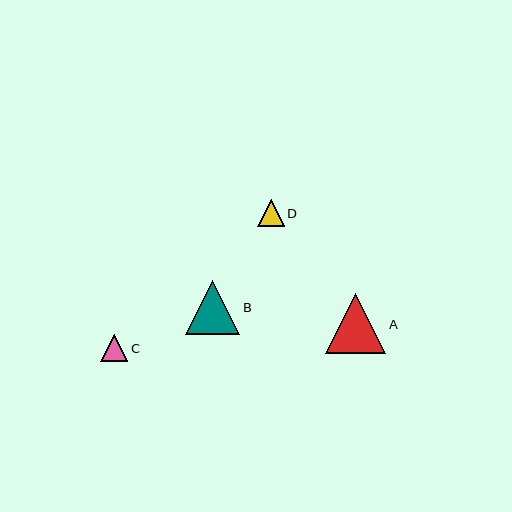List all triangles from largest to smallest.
From largest to smallest: A, B, C, D.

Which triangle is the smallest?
Triangle D is the smallest with a size of approximately 26 pixels.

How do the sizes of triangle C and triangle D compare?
Triangle C and triangle D are approximately the same size.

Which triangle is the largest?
Triangle A is the largest with a size of approximately 61 pixels.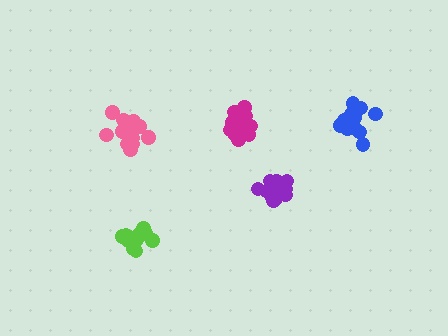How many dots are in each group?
Group 1: 14 dots, Group 2: 16 dots, Group 3: 11 dots, Group 4: 16 dots, Group 5: 16 dots (73 total).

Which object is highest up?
The blue cluster is topmost.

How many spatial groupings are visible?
There are 5 spatial groupings.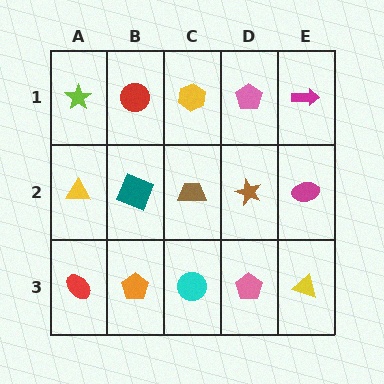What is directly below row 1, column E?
A magenta ellipse.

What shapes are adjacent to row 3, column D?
A brown star (row 2, column D), a cyan circle (row 3, column C), a yellow triangle (row 3, column E).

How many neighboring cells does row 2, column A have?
3.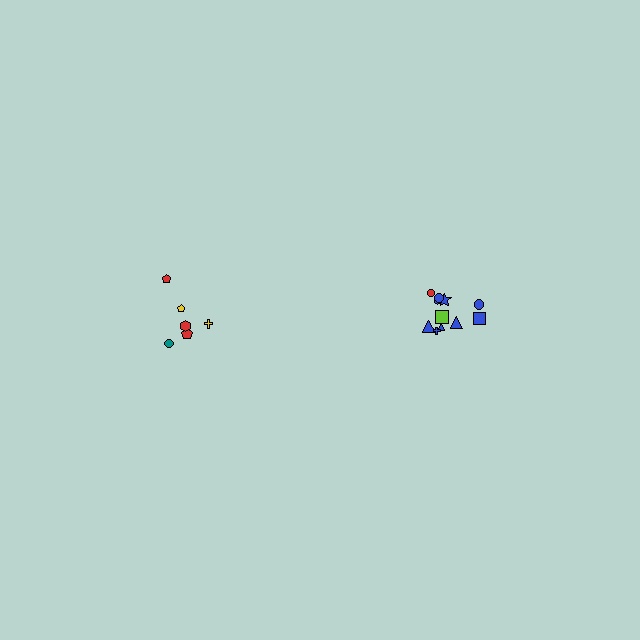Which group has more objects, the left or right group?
The right group.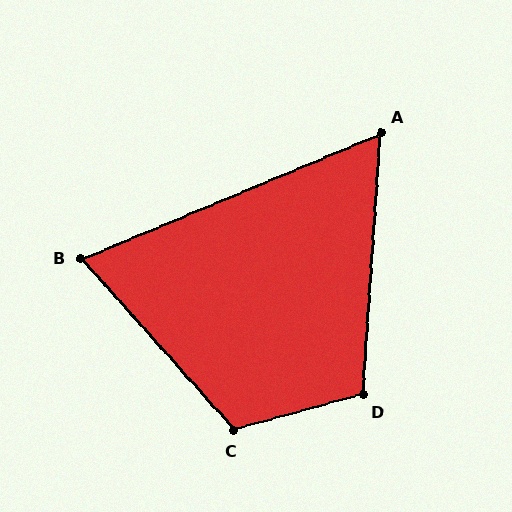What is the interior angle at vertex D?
Approximately 109 degrees (obtuse).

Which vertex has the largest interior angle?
C, at approximately 117 degrees.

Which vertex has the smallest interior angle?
A, at approximately 63 degrees.